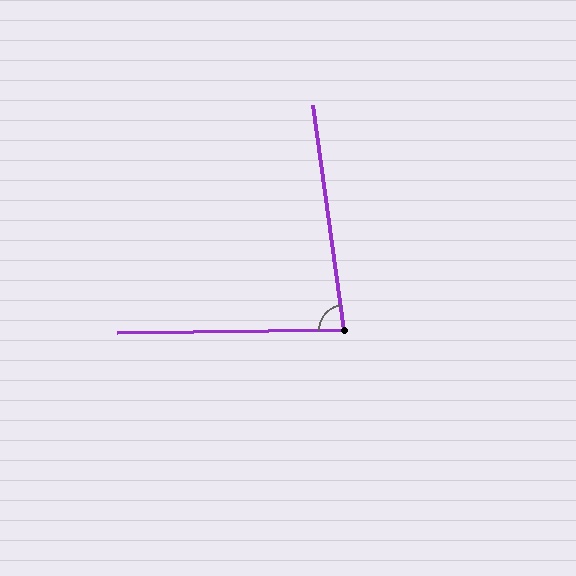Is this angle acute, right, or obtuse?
It is acute.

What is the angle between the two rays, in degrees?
Approximately 83 degrees.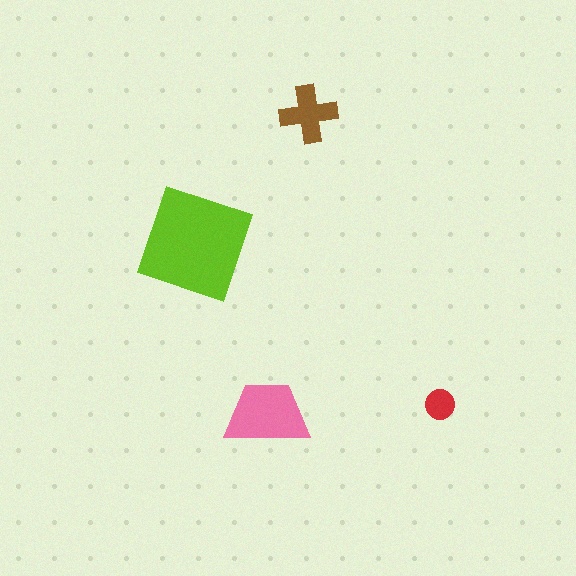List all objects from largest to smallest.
The lime diamond, the pink trapezoid, the brown cross, the red circle.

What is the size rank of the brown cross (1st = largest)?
3rd.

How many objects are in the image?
There are 4 objects in the image.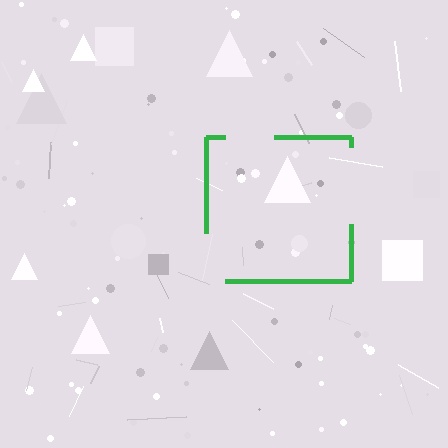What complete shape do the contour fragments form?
The contour fragments form a square.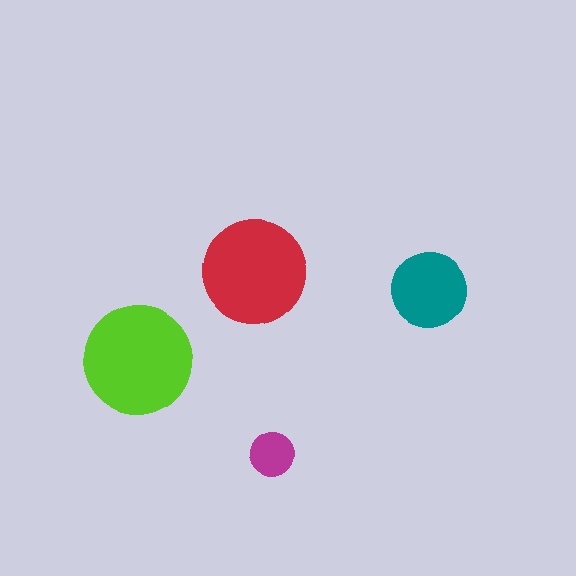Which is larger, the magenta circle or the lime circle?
The lime one.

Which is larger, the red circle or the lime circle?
The lime one.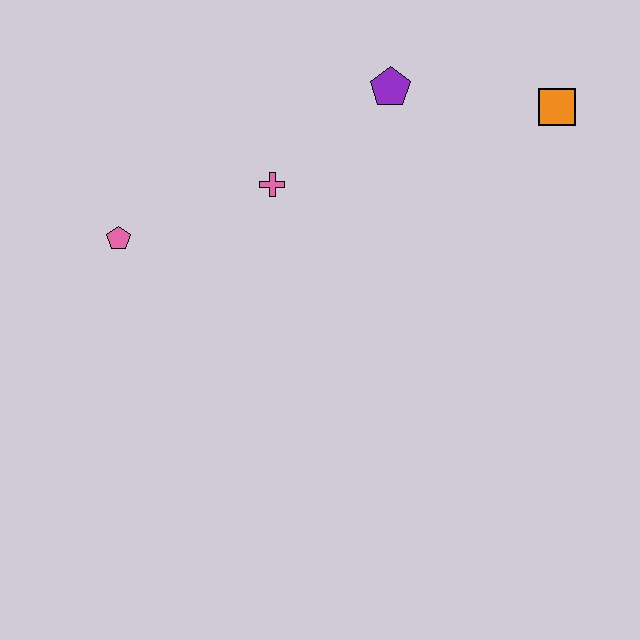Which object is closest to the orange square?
The purple pentagon is closest to the orange square.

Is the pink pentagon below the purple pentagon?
Yes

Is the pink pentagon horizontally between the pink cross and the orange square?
No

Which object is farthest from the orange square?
The pink pentagon is farthest from the orange square.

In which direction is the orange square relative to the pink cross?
The orange square is to the right of the pink cross.